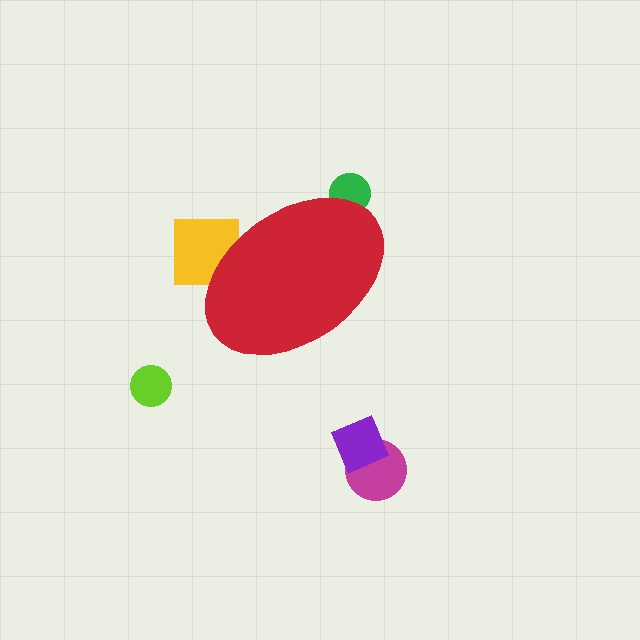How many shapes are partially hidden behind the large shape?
2 shapes are partially hidden.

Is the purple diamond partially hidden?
No, the purple diamond is fully visible.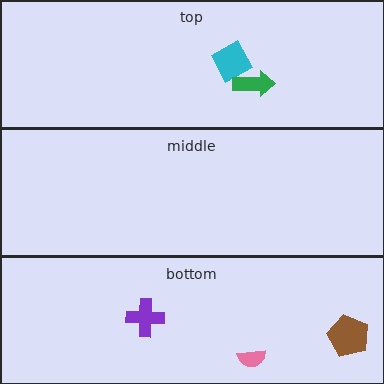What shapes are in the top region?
The cyan square, the green arrow.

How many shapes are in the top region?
2.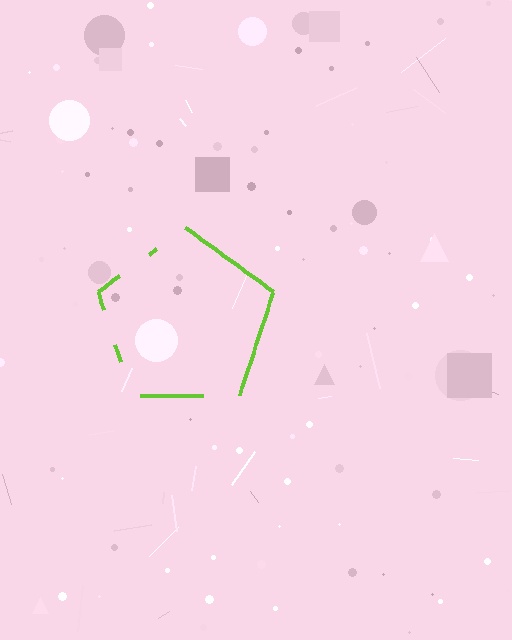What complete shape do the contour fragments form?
The contour fragments form a pentagon.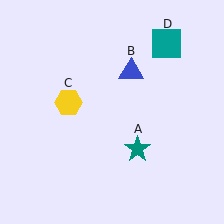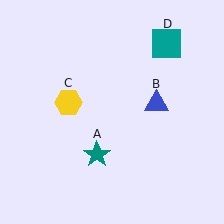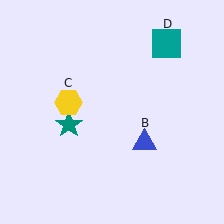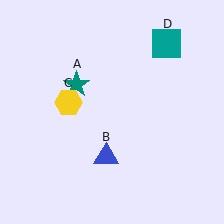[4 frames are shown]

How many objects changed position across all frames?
2 objects changed position: teal star (object A), blue triangle (object B).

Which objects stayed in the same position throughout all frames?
Yellow hexagon (object C) and teal square (object D) remained stationary.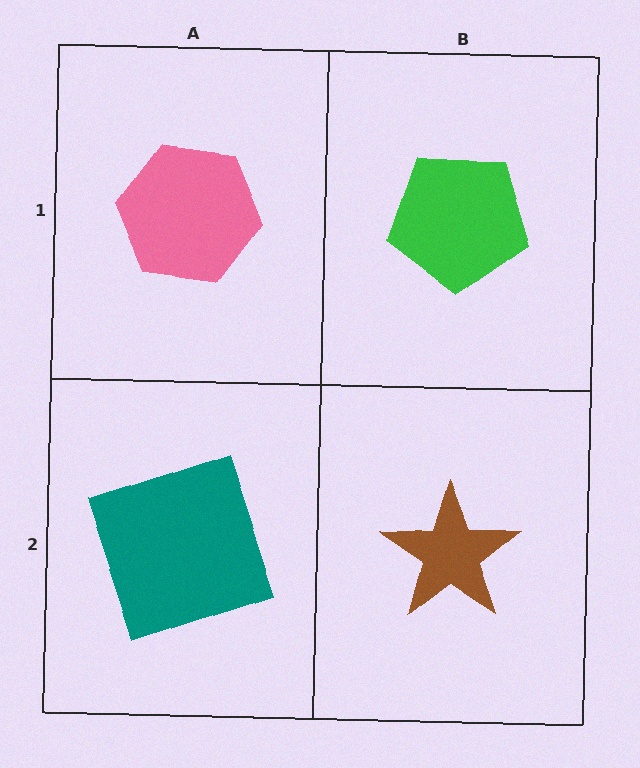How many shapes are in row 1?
2 shapes.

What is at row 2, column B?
A brown star.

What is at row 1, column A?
A pink hexagon.